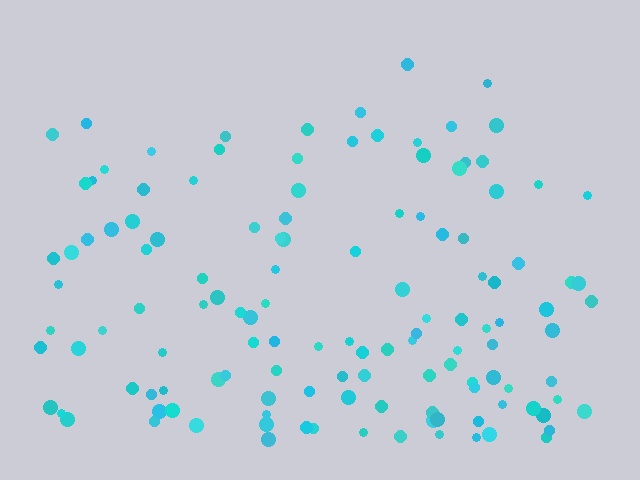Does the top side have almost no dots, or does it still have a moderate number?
Still a moderate number, just noticeably fewer than the bottom.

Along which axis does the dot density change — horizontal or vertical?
Vertical.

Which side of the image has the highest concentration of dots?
The bottom.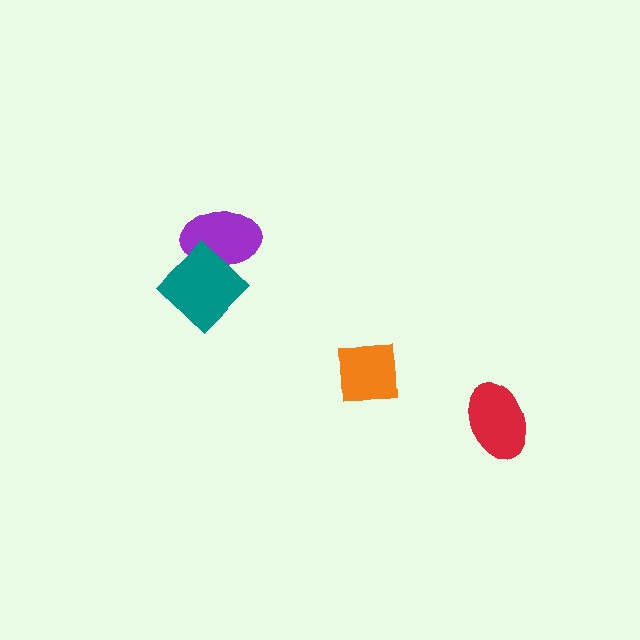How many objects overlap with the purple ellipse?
1 object overlaps with the purple ellipse.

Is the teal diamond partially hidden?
No, no other shape covers it.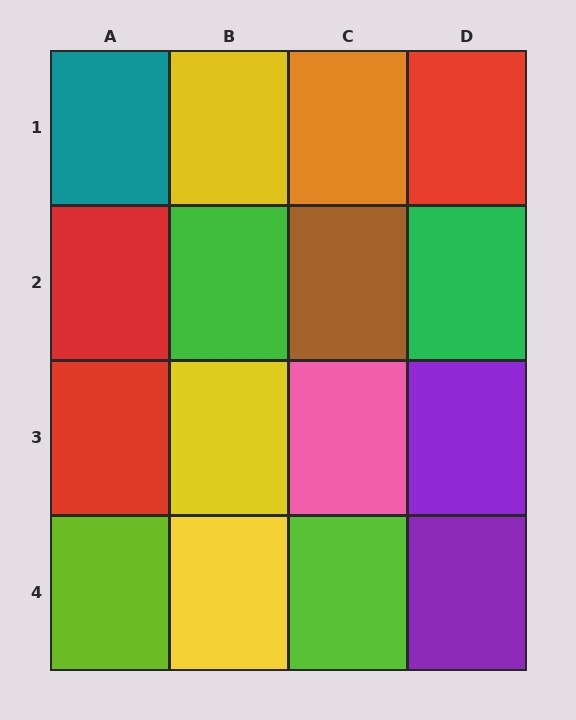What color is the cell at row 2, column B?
Green.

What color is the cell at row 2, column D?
Green.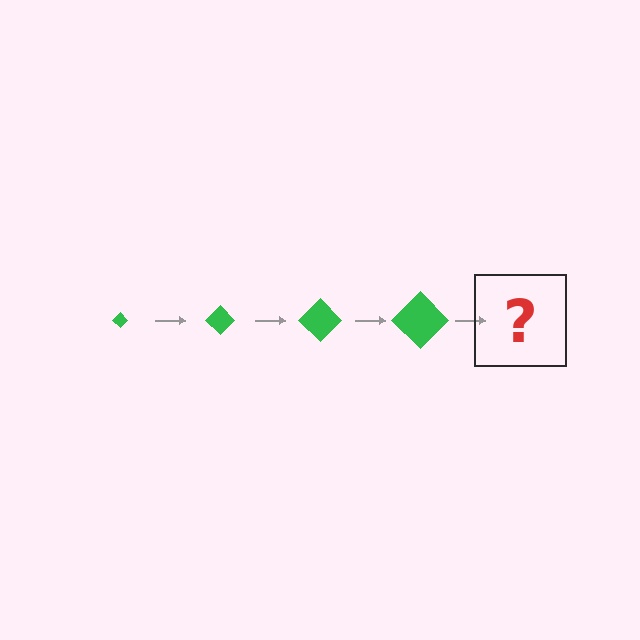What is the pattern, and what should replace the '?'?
The pattern is that the diamond gets progressively larger each step. The '?' should be a green diamond, larger than the previous one.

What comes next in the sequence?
The next element should be a green diamond, larger than the previous one.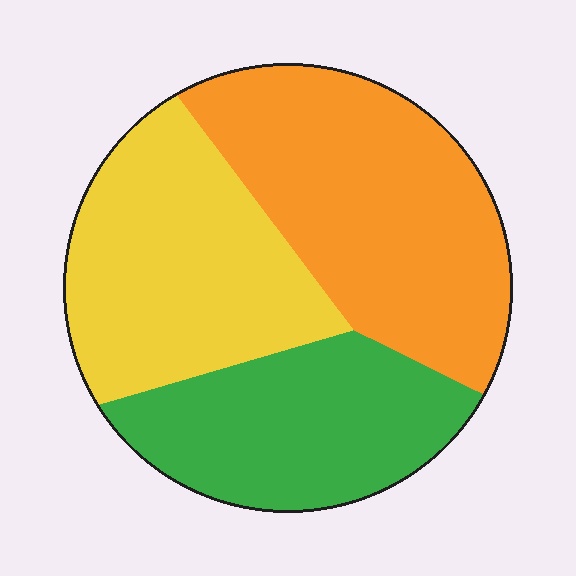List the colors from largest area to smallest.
From largest to smallest: orange, yellow, green.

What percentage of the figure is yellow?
Yellow takes up between a quarter and a half of the figure.